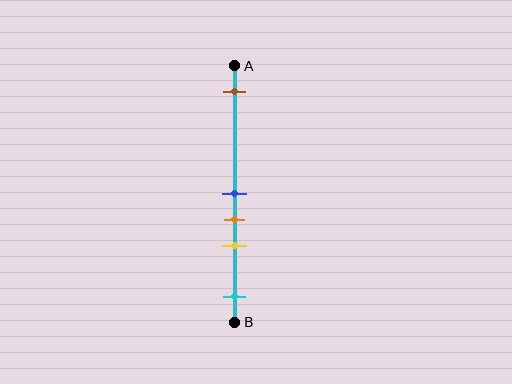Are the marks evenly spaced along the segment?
No, the marks are not evenly spaced.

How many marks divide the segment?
There are 5 marks dividing the segment.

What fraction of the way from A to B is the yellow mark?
The yellow mark is approximately 70% (0.7) of the way from A to B.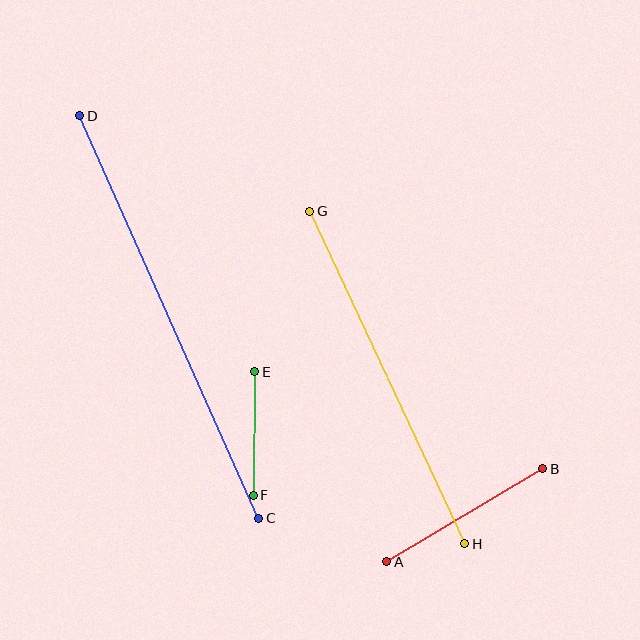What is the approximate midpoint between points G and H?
The midpoint is at approximately (387, 378) pixels.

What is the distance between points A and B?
The distance is approximately 182 pixels.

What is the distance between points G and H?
The distance is approximately 367 pixels.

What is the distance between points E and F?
The distance is approximately 123 pixels.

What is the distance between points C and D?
The distance is approximately 440 pixels.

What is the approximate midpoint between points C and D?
The midpoint is at approximately (169, 317) pixels.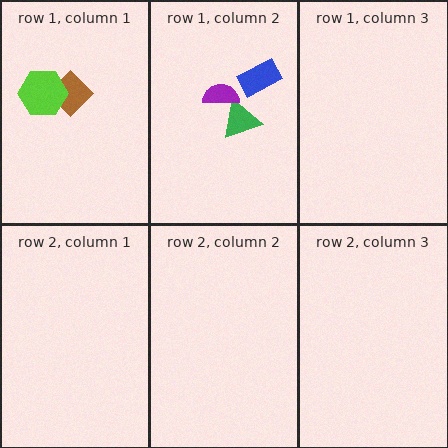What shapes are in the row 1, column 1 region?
The brown diamond, the lime hexagon.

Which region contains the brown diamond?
The row 1, column 1 region.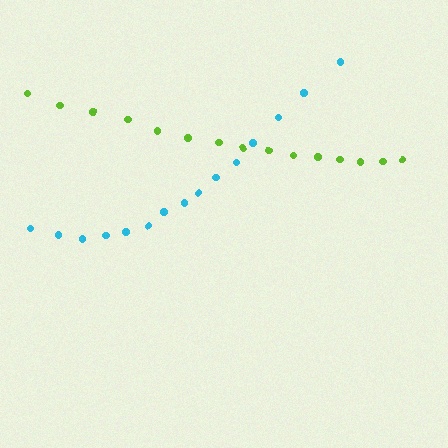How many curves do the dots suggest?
There are 2 distinct paths.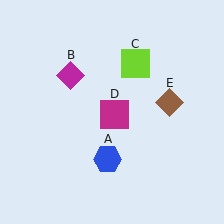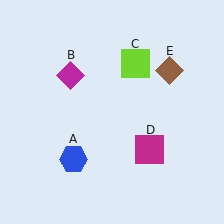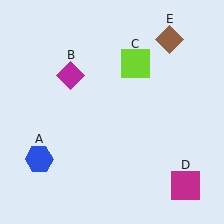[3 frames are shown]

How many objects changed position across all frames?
3 objects changed position: blue hexagon (object A), magenta square (object D), brown diamond (object E).